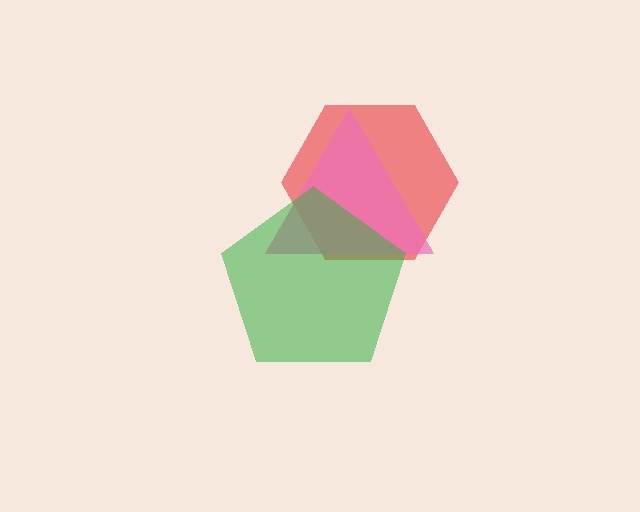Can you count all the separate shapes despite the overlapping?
Yes, there are 3 separate shapes.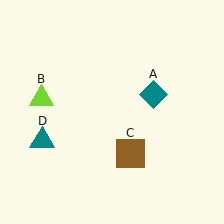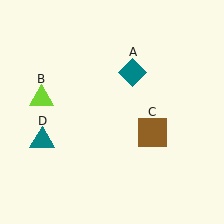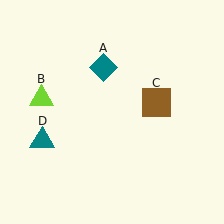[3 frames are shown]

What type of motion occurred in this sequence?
The teal diamond (object A), brown square (object C) rotated counterclockwise around the center of the scene.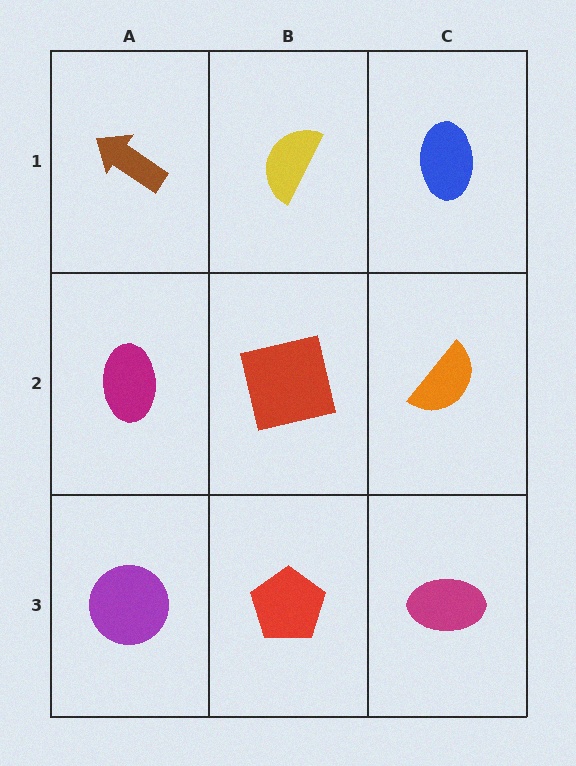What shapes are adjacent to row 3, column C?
An orange semicircle (row 2, column C), a red pentagon (row 3, column B).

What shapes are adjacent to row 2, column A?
A brown arrow (row 1, column A), a purple circle (row 3, column A), a red square (row 2, column B).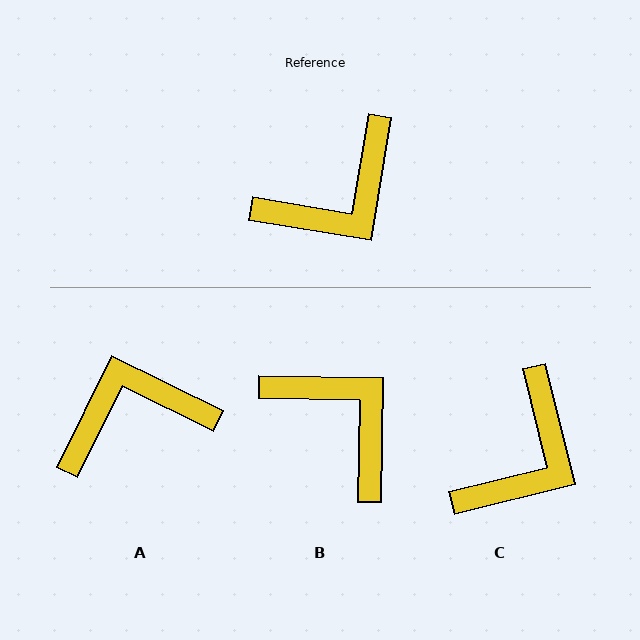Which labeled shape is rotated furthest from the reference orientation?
A, about 163 degrees away.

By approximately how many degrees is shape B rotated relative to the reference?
Approximately 98 degrees counter-clockwise.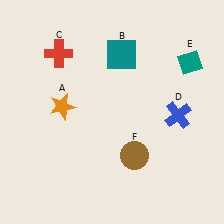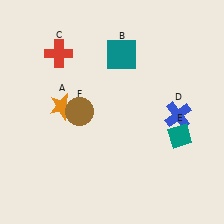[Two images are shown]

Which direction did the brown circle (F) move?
The brown circle (F) moved left.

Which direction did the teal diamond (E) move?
The teal diamond (E) moved down.